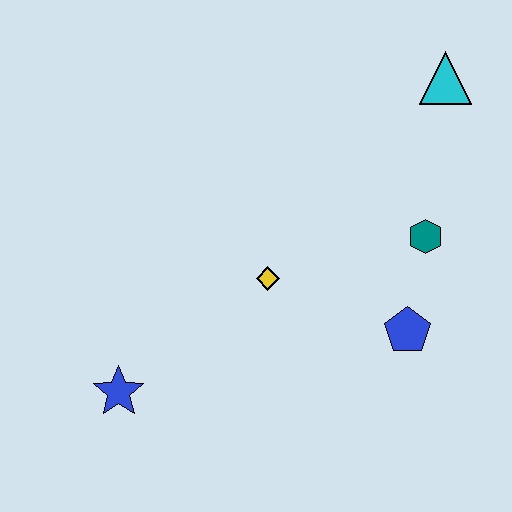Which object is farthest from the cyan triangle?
The blue star is farthest from the cyan triangle.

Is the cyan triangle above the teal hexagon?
Yes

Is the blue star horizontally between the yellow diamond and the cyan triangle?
No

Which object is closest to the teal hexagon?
The blue pentagon is closest to the teal hexagon.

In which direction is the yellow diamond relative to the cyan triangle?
The yellow diamond is below the cyan triangle.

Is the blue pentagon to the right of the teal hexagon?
No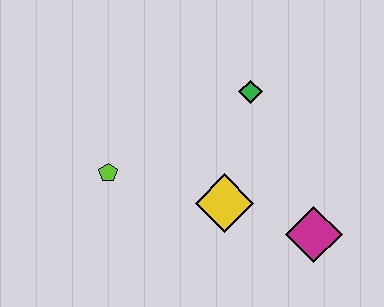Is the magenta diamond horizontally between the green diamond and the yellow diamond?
No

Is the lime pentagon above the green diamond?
No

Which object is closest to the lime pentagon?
The yellow diamond is closest to the lime pentagon.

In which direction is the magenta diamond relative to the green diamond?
The magenta diamond is below the green diamond.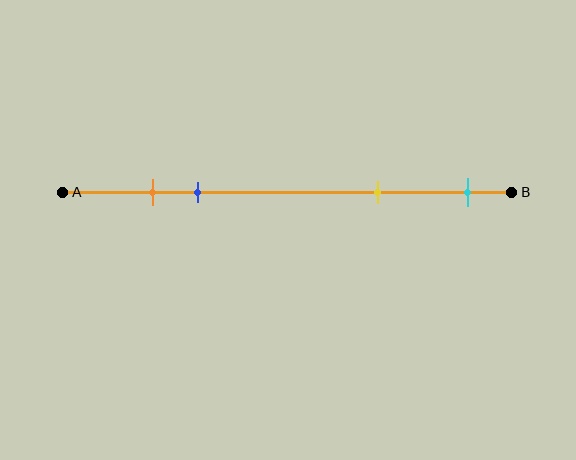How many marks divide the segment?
There are 4 marks dividing the segment.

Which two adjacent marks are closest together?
The orange and blue marks are the closest adjacent pair.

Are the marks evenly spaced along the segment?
No, the marks are not evenly spaced.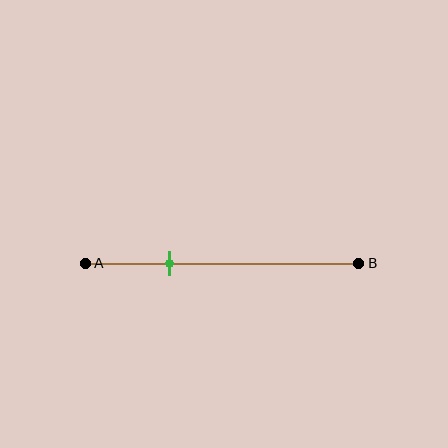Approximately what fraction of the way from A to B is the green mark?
The green mark is approximately 30% of the way from A to B.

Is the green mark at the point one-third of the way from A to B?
Yes, the mark is approximately at the one-third point.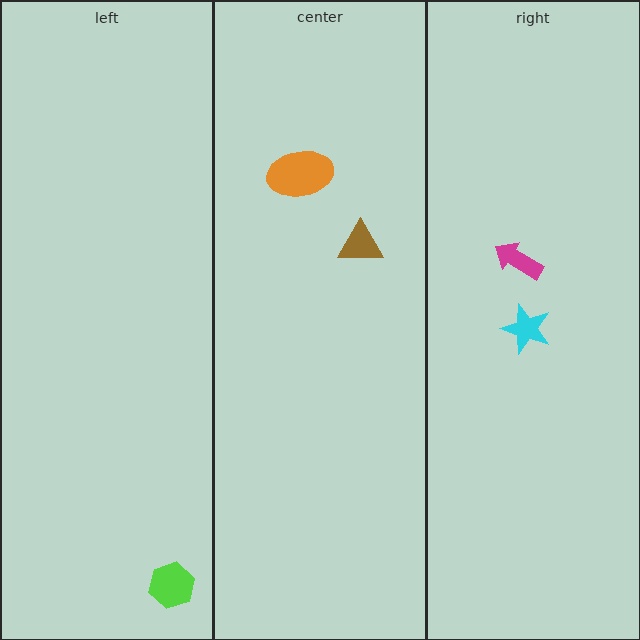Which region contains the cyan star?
The right region.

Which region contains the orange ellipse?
The center region.